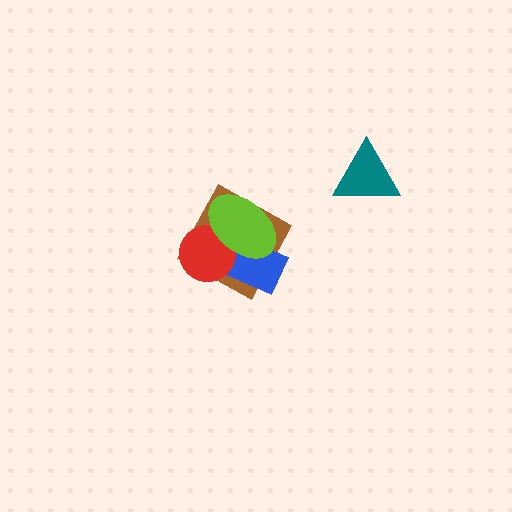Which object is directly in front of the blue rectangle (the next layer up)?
The red circle is directly in front of the blue rectangle.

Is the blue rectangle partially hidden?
Yes, it is partially covered by another shape.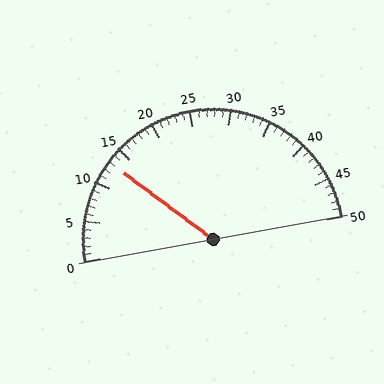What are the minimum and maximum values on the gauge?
The gauge ranges from 0 to 50.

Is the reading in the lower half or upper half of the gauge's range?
The reading is in the lower half of the range (0 to 50).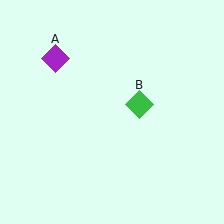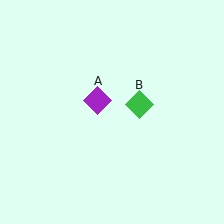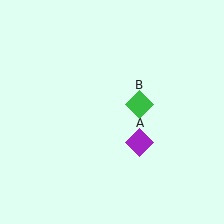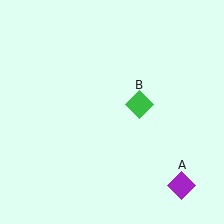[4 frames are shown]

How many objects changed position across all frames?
1 object changed position: purple diamond (object A).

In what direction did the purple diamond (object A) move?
The purple diamond (object A) moved down and to the right.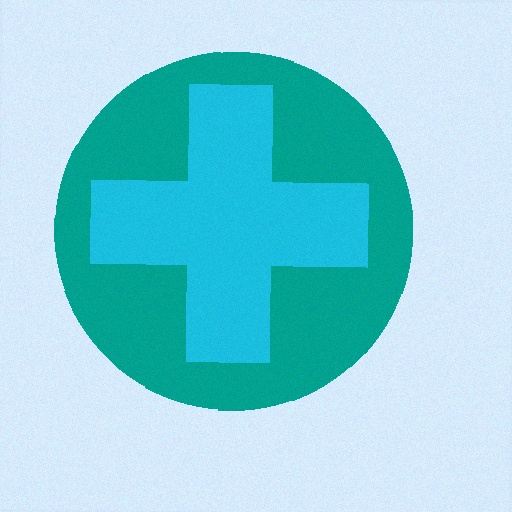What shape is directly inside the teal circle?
The cyan cross.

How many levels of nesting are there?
2.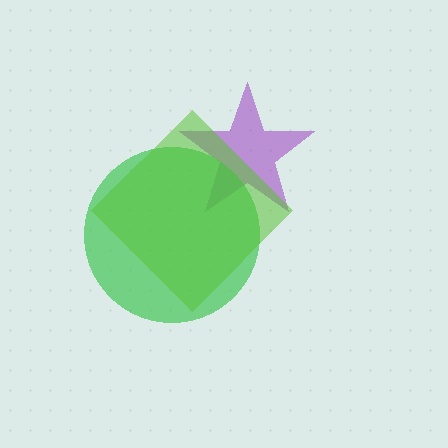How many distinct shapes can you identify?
There are 3 distinct shapes: a purple star, a green circle, a lime diamond.